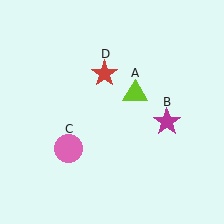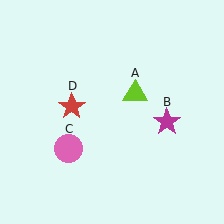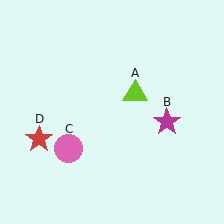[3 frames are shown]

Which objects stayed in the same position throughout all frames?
Lime triangle (object A) and magenta star (object B) and pink circle (object C) remained stationary.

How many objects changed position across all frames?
1 object changed position: red star (object D).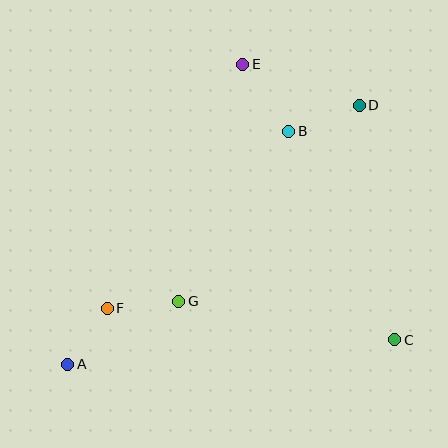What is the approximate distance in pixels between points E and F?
The distance between E and F is approximately 279 pixels.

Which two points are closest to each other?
Points A and F are closest to each other.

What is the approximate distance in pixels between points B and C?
The distance between B and C is approximately 234 pixels.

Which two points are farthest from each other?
Points A and D are farthest from each other.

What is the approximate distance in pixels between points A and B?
The distance between A and B is approximately 321 pixels.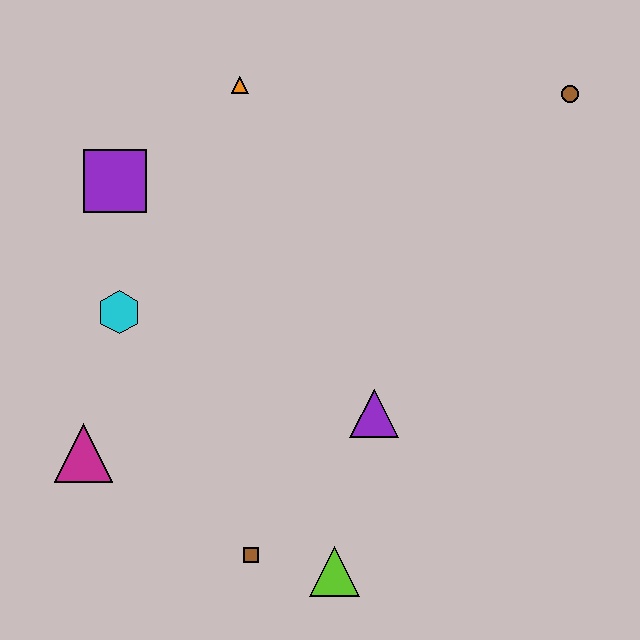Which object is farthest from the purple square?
The brown circle is farthest from the purple square.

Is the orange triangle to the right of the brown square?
No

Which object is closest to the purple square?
The cyan hexagon is closest to the purple square.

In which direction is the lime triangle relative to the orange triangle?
The lime triangle is below the orange triangle.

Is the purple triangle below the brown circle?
Yes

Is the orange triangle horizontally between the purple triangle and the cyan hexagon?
Yes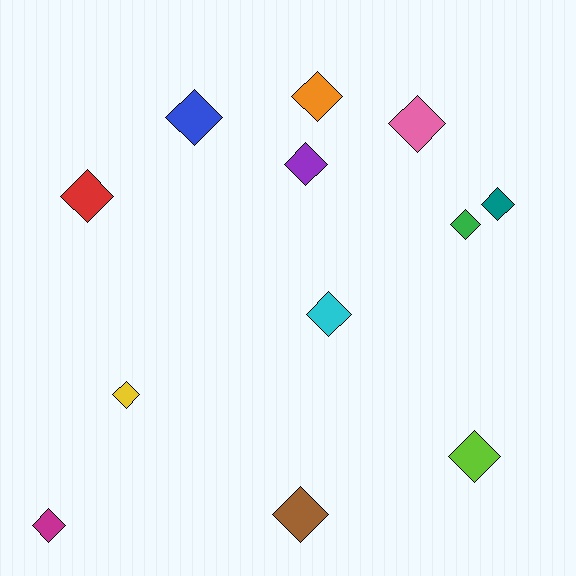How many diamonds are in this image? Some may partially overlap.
There are 12 diamonds.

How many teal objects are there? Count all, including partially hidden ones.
There is 1 teal object.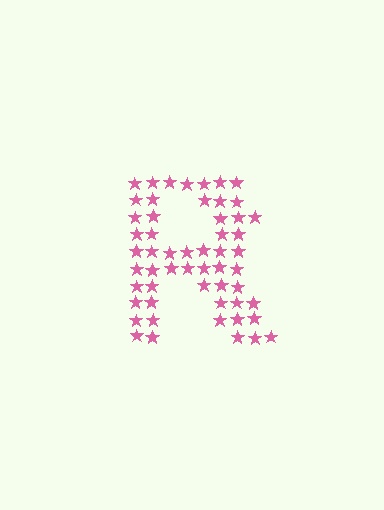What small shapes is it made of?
It is made of small stars.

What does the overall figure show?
The overall figure shows the letter R.